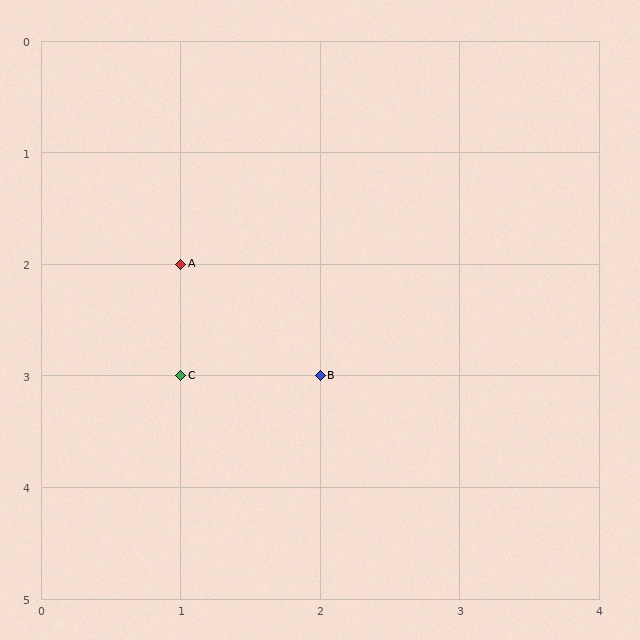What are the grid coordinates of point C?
Point C is at grid coordinates (1, 3).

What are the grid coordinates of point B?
Point B is at grid coordinates (2, 3).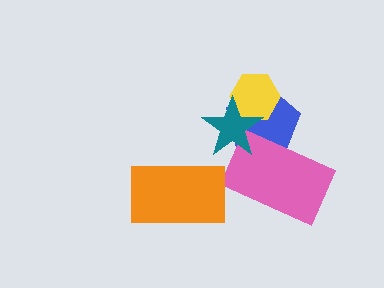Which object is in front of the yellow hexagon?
The teal star is in front of the yellow hexagon.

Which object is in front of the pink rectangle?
The teal star is in front of the pink rectangle.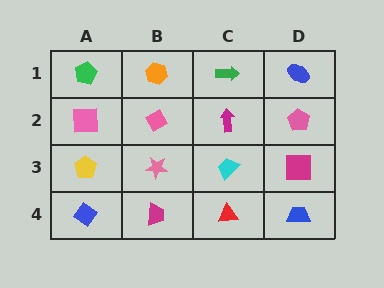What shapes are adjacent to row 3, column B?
A pink diamond (row 2, column B), a magenta trapezoid (row 4, column B), a yellow pentagon (row 3, column A), a cyan trapezoid (row 3, column C).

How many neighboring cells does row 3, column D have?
3.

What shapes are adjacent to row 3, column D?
A pink pentagon (row 2, column D), a blue trapezoid (row 4, column D), a cyan trapezoid (row 3, column C).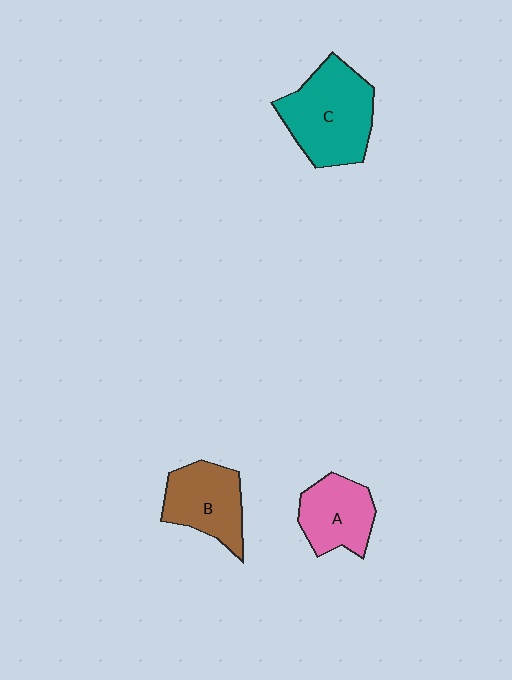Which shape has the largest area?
Shape C (teal).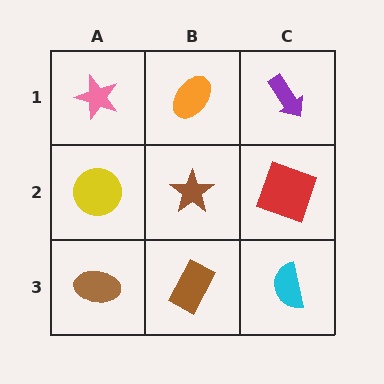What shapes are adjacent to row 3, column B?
A brown star (row 2, column B), a brown ellipse (row 3, column A), a cyan semicircle (row 3, column C).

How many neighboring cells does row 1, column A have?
2.